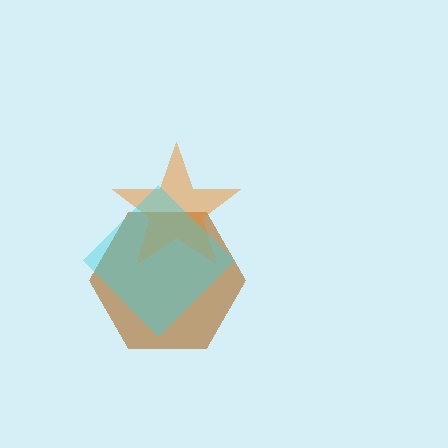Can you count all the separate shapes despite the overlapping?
Yes, there are 3 separate shapes.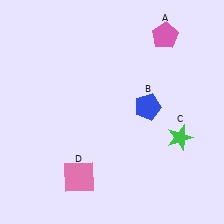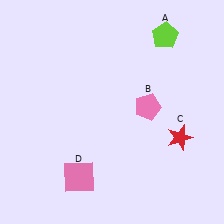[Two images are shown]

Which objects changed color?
A changed from pink to lime. B changed from blue to pink. C changed from green to red.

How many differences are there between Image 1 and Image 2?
There are 3 differences between the two images.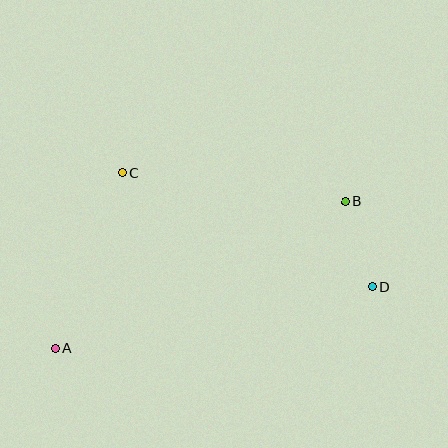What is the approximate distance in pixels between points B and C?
The distance between B and C is approximately 224 pixels.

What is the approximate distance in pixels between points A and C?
The distance between A and C is approximately 188 pixels.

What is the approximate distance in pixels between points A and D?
The distance between A and D is approximately 323 pixels.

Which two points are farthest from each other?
Points A and B are farthest from each other.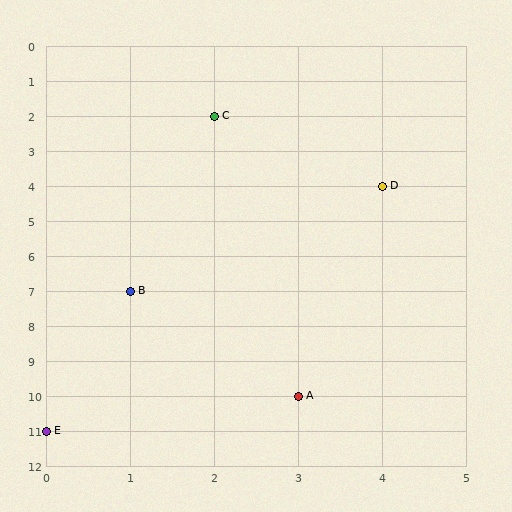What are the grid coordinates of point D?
Point D is at grid coordinates (4, 4).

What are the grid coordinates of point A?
Point A is at grid coordinates (3, 10).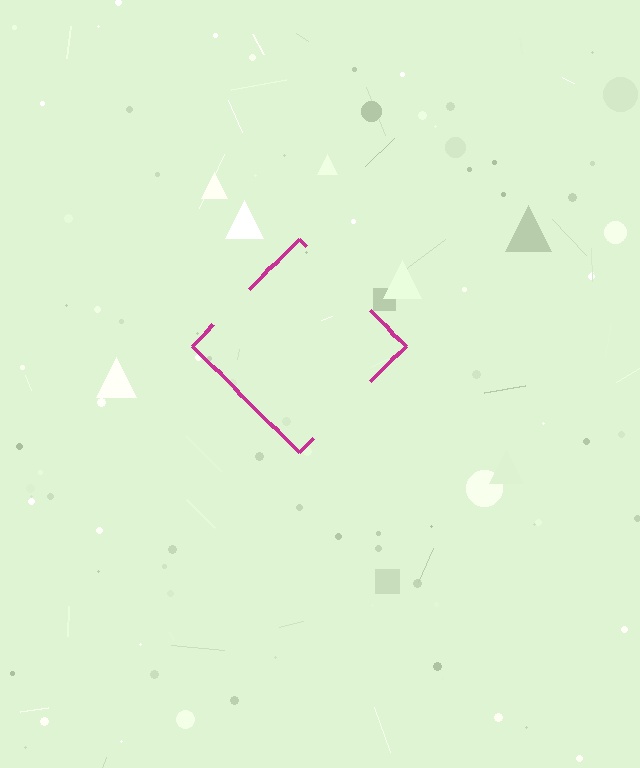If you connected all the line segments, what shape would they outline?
They would outline a diamond.